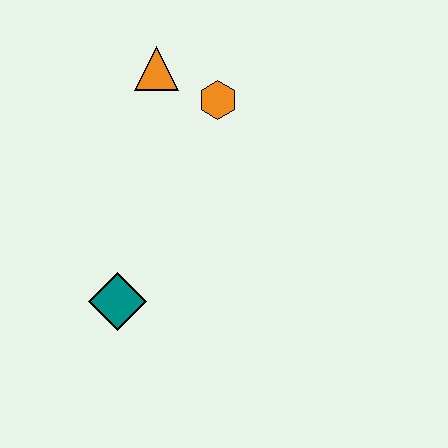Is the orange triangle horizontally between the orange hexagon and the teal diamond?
Yes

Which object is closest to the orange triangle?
The orange hexagon is closest to the orange triangle.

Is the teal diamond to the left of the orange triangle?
Yes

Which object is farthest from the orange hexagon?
The teal diamond is farthest from the orange hexagon.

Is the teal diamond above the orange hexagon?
No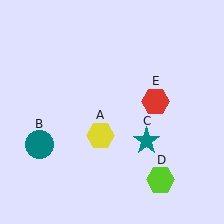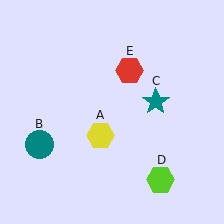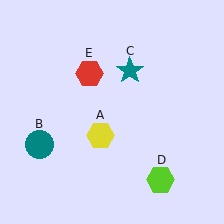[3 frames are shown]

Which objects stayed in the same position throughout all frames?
Yellow hexagon (object A) and teal circle (object B) and lime hexagon (object D) remained stationary.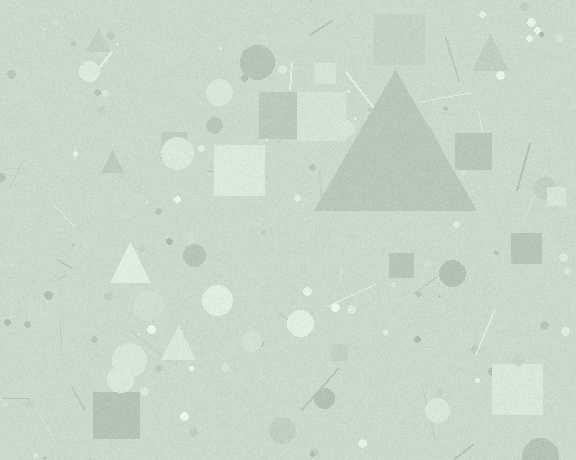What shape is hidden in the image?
A triangle is hidden in the image.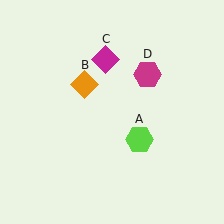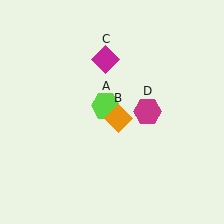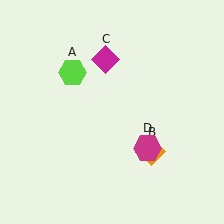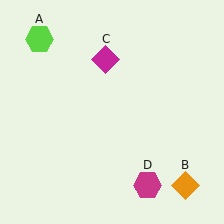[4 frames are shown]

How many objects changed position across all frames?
3 objects changed position: lime hexagon (object A), orange diamond (object B), magenta hexagon (object D).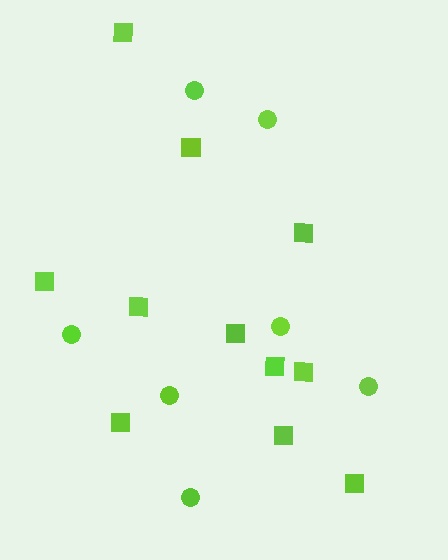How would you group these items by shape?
There are 2 groups: one group of squares (11) and one group of circles (7).